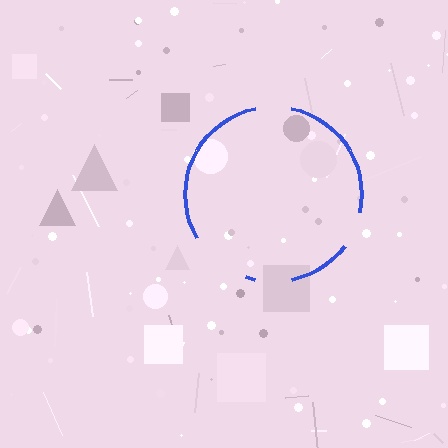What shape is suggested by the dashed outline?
The dashed outline suggests a circle.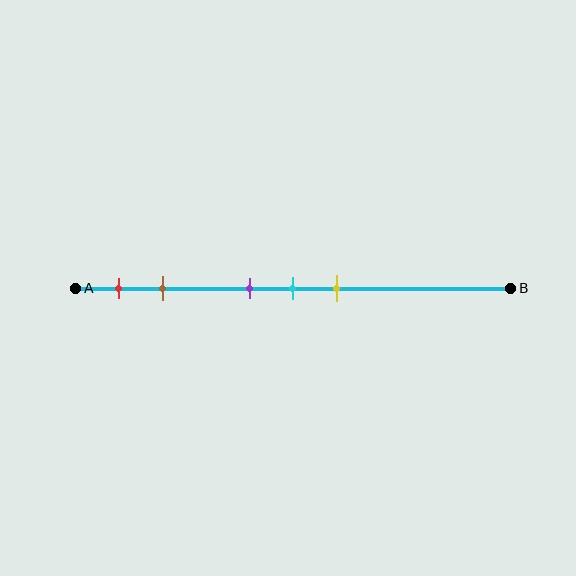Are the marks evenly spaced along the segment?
No, the marks are not evenly spaced.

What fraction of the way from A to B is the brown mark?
The brown mark is approximately 20% (0.2) of the way from A to B.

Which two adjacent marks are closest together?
The purple and cyan marks are the closest adjacent pair.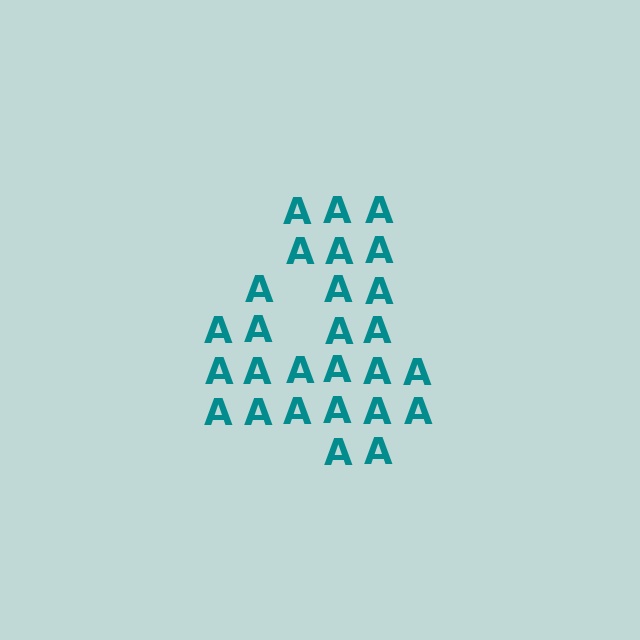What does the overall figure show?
The overall figure shows the digit 4.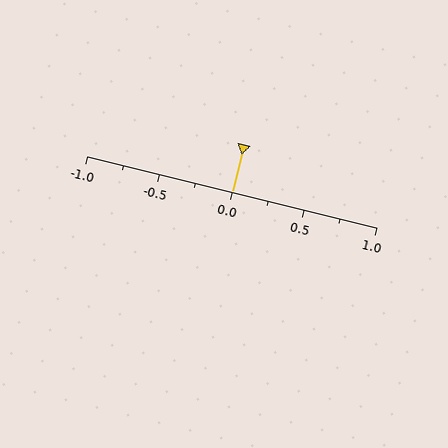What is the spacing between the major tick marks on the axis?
The major ticks are spaced 0.5 apart.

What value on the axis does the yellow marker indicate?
The marker indicates approximately 0.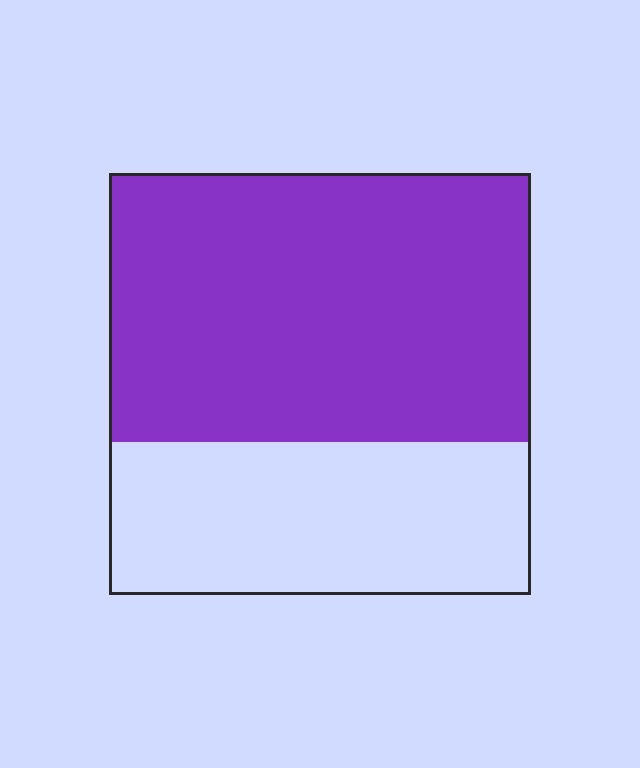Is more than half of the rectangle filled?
Yes.